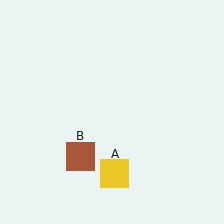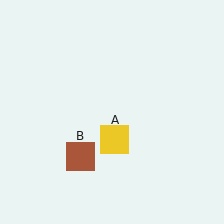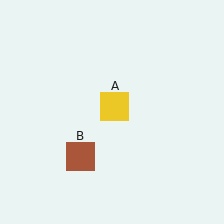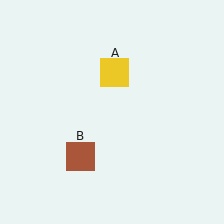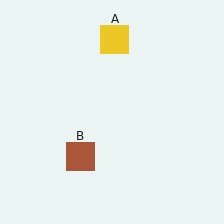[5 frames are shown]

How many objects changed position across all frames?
1 object changed position: yellow square (object A).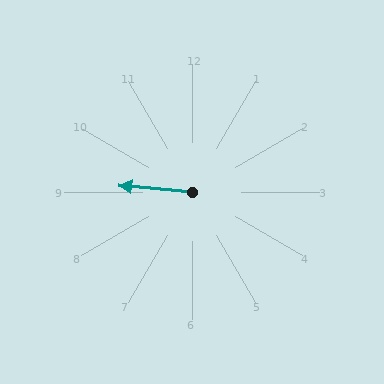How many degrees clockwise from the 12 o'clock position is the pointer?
Approximately 275 degrees.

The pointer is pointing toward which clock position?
Roughly 9 o'clock.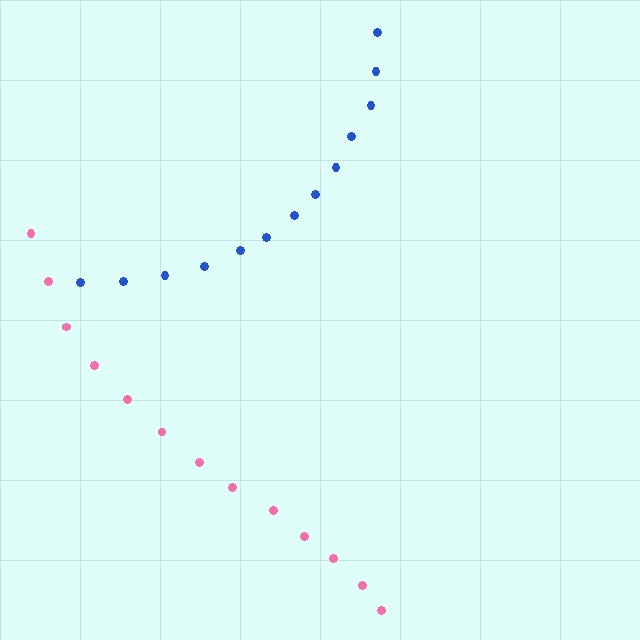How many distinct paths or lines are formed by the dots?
There are 2 distinct paths.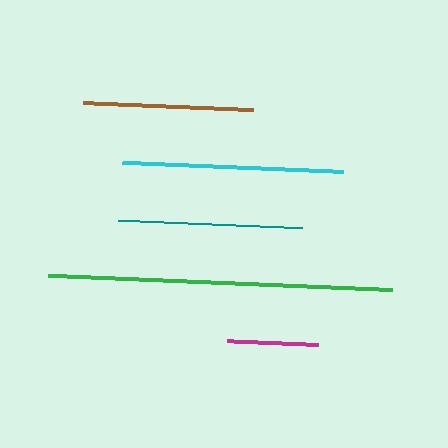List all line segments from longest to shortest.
From longest to shortest: green, cyan, teal, brown, magenta.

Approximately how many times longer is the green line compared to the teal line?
The green line is approximately 1.9 times the length of the teal line.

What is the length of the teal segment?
The teal segment is approximately 184 pixels long.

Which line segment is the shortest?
The magenta line is the shortest at approximately 91 pixels.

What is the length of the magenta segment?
The magenta segment is approximately 91 pixels long.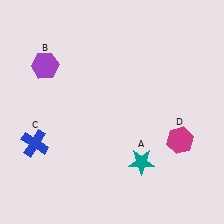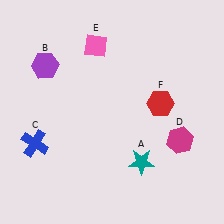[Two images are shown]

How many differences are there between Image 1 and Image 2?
There are 2 differences between the two images.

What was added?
A pink diamond (E), a red hexagon (F) were added in Image 2.